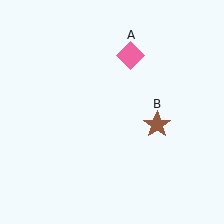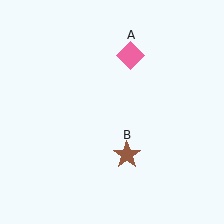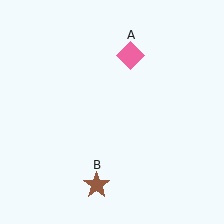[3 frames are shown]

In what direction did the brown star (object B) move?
The brown star (object B) moved down and to the left.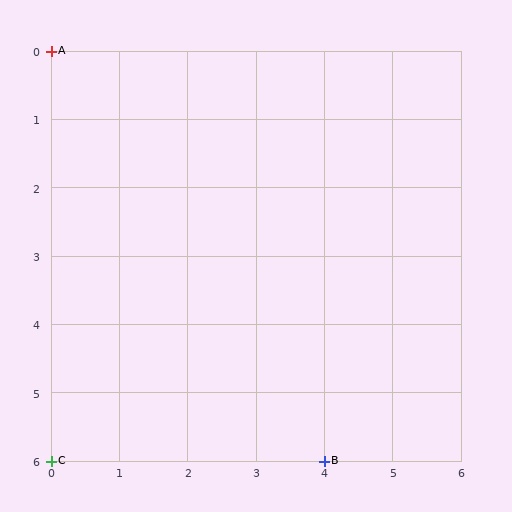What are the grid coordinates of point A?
Point A is at grid coordinates (0, 0).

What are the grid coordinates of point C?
Point C is at grid coordinates (0, 6).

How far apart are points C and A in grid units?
Points C and A are 6 rows apart.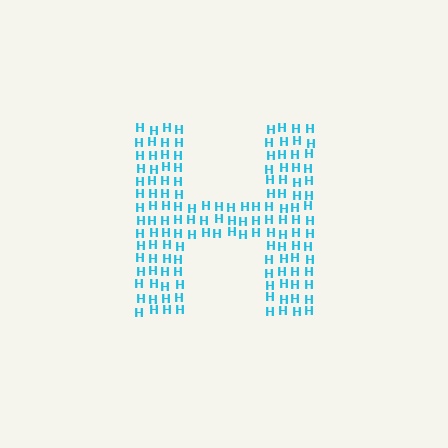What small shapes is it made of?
It is made of small letter H's.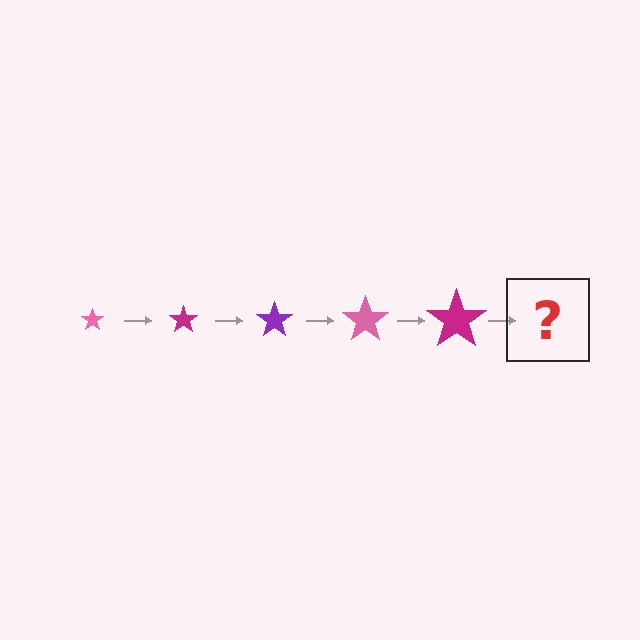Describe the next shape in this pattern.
It should be a purple star, larger than the previous one.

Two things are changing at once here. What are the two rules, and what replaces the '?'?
The two rules are that the star grows larger each step and the color cycles through pink, magenta, and purple. The '?' should be a purple star, larger than the previous one.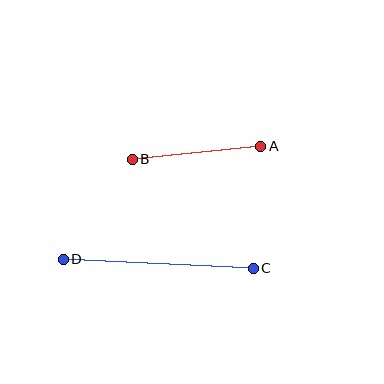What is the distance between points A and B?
The distance is approximately 129 pixels.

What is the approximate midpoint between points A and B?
The midpoint is at approximately (197, 153) pixels.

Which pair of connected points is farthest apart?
Points C and D are farthest apart.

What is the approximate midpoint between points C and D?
The midpoint is at approximately (158, 264) pixels.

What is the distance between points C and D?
The distance is approximately 190 pixels.